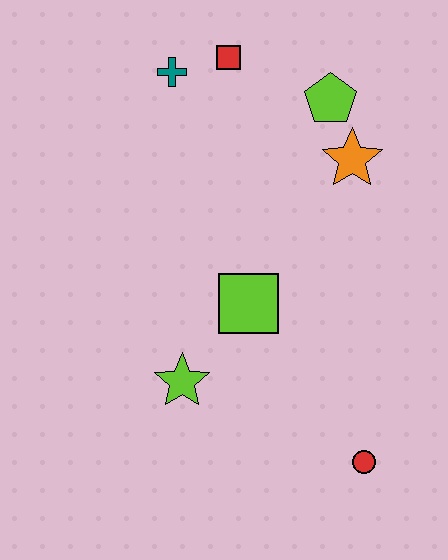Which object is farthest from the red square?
The red circle is farthest from the red square.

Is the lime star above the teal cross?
No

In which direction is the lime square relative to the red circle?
The lime square is above the red circle.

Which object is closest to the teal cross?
The red square is closest to the teal cross.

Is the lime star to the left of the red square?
Yes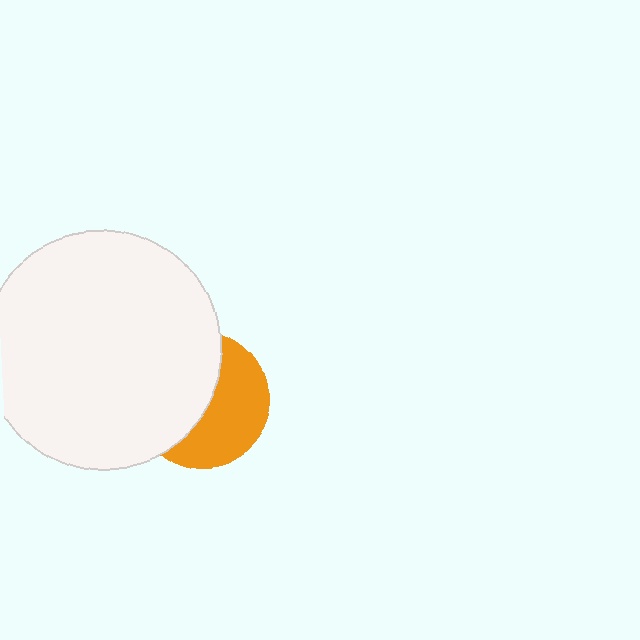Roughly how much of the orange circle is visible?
About half of it is visible (roughly 48%).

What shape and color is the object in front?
The object in front is a white circle.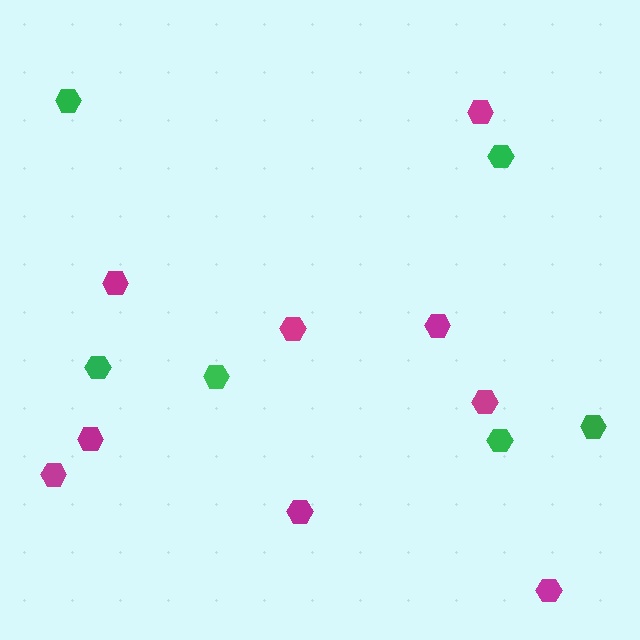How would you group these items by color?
There are 2 groups: one group of magenta hexagons (9) and one group of green hexagons (6).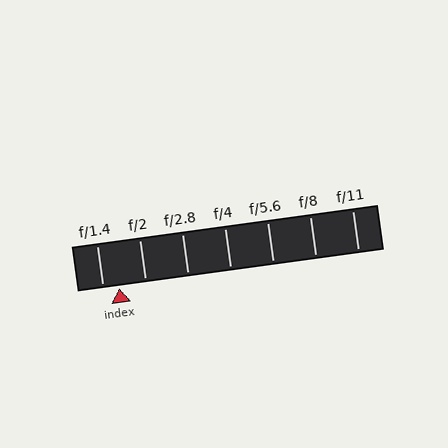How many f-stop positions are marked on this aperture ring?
There are 7 f-stop positions marked.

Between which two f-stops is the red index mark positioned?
The index mark is between f/1.4 and f/2.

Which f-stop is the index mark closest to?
The index mark is closest to f/1.4.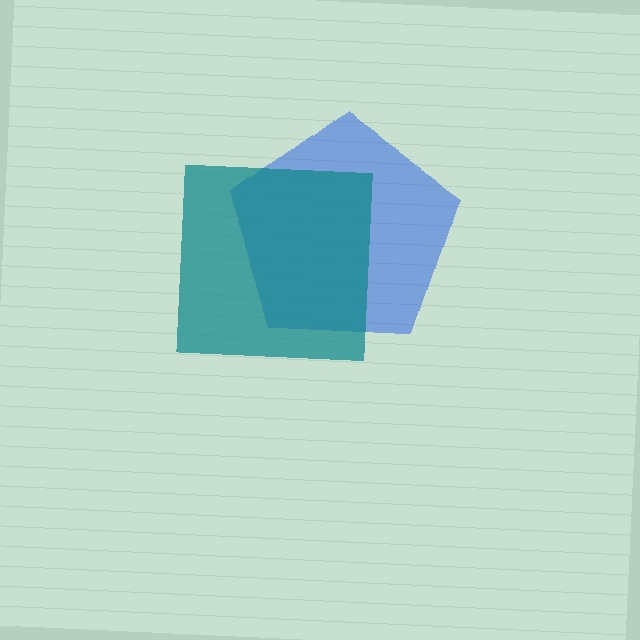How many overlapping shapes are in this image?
There are 2 overlapping shapes in the image.